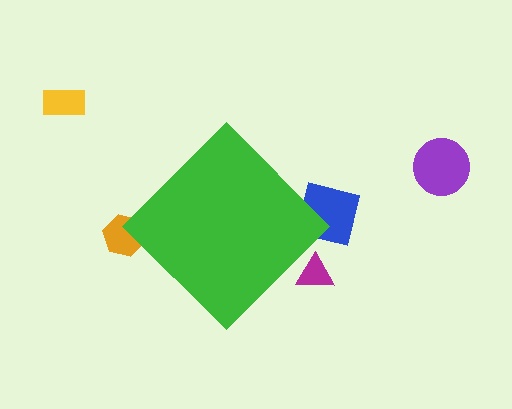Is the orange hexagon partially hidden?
Yes, the orange hexagon is partially hidden behind the green diamond.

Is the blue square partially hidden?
Yes, the blue square is partially hidden behind the green diamond.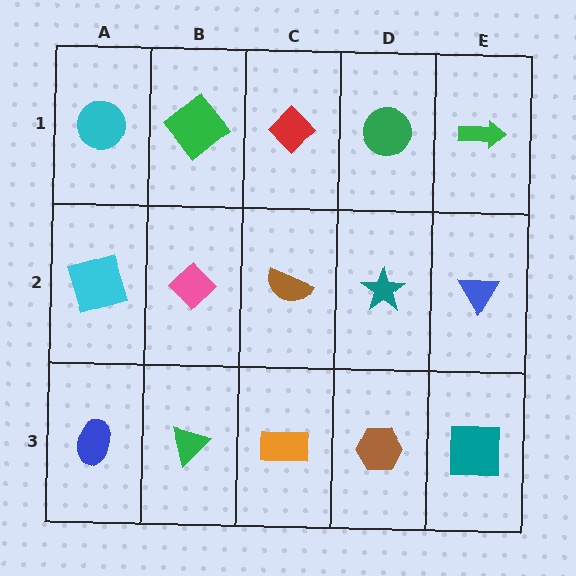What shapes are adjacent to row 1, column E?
A blue triangle (row 2, column E), a green circle (row 1, column D).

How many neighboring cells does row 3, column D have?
3.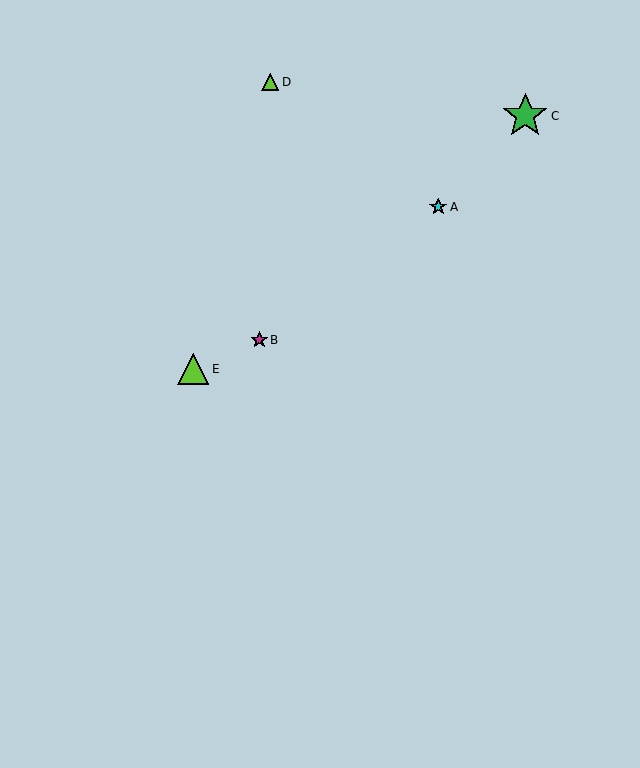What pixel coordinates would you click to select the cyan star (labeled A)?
Click at (438, 207) to select the cyan star A.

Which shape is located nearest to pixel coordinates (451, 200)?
The cyan star (labeled A) at (438, 207) is nearest to that location.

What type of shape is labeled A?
Shape A is a cyan star.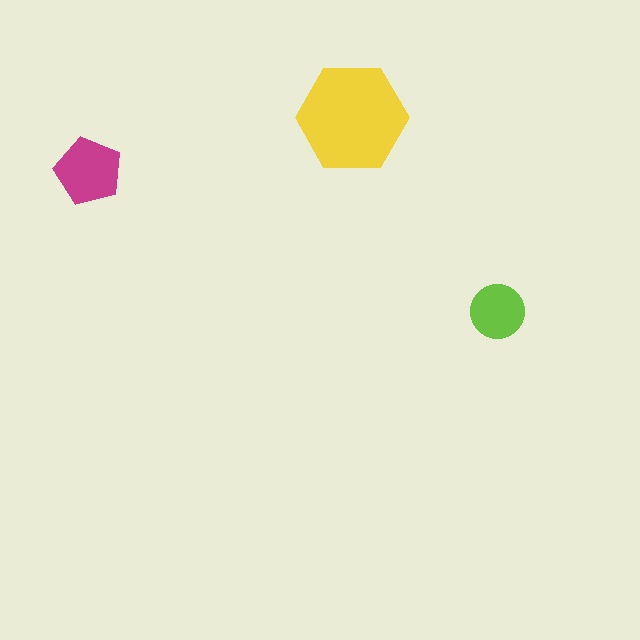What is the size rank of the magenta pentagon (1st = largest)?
2nd.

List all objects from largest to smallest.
The yellow hexagon, the magenta pentagon, the lime circle.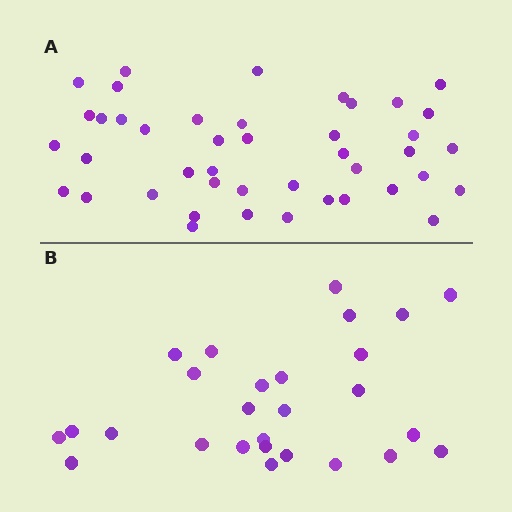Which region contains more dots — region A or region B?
Region A (the top region) has more dots.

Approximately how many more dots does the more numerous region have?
Region A has approximately 15 more dots than region B.